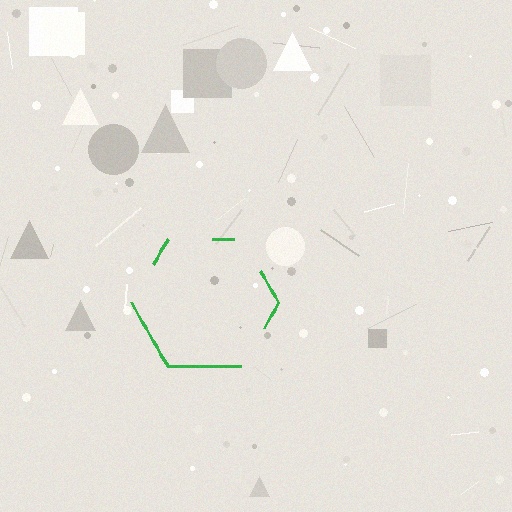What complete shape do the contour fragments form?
The contour fragments form a hexagon.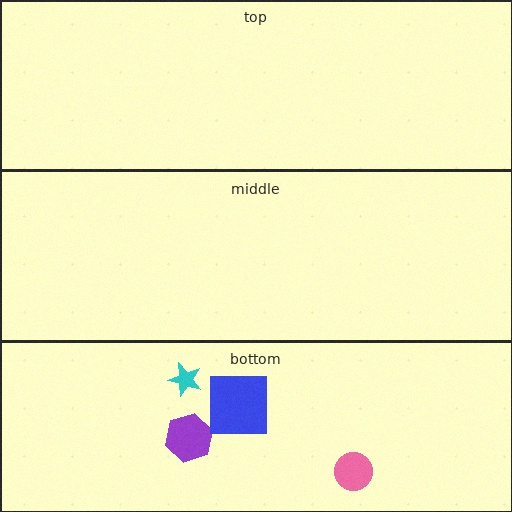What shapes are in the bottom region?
The purple hexagon, the blue square, the pink circle, the cyan star.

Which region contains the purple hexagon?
The bottom region.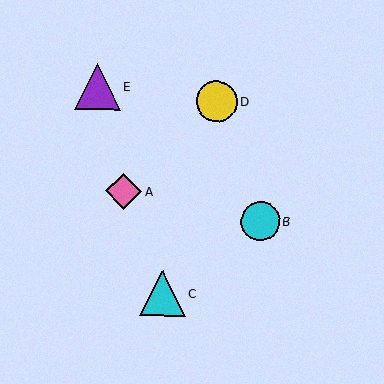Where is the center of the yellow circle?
The center of the yellow circle is at (217, 102).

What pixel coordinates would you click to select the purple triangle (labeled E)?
Click at (97, 86) to select the purple triangle E.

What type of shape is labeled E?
Shape E is a purple triangle.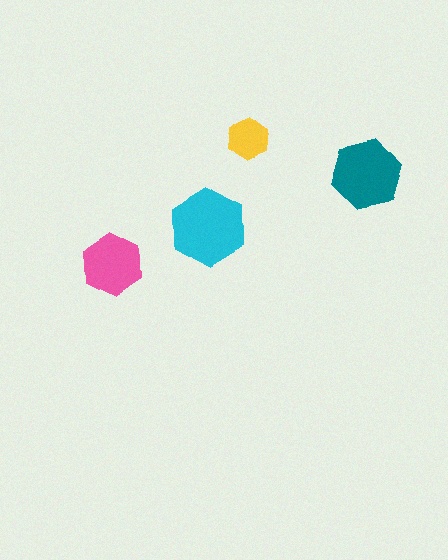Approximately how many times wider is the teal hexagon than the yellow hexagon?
About 1.5 times wider.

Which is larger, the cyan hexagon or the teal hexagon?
The cyan one.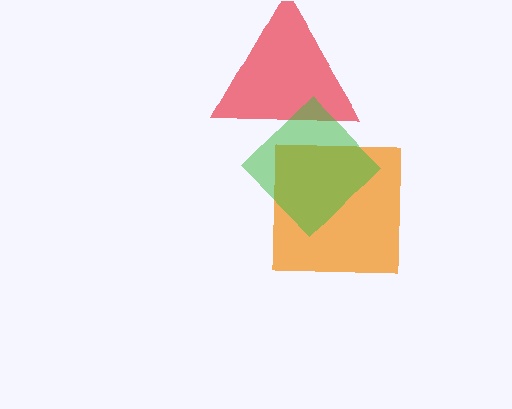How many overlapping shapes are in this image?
There are 3 overlapping shapes in the image.